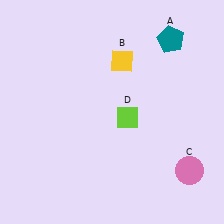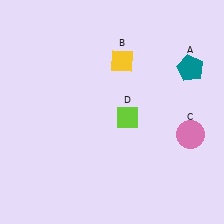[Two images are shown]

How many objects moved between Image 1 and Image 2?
2 objects moved between the two images.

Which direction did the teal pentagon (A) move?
The teal pentagon (A) moved down.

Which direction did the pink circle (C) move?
The pink circle (C) moved up.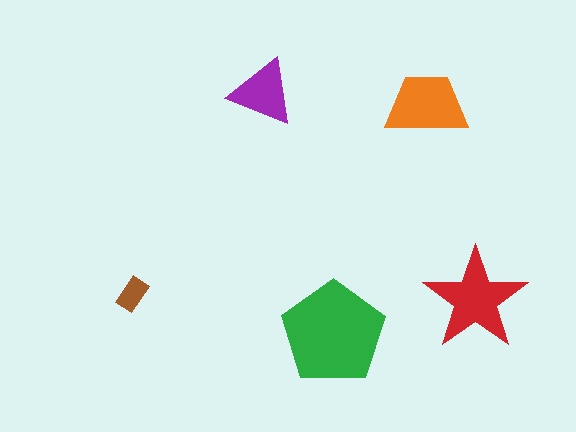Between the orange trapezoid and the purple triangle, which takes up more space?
The orange trapezoid.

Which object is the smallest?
The brown rectangle.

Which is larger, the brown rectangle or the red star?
The red star.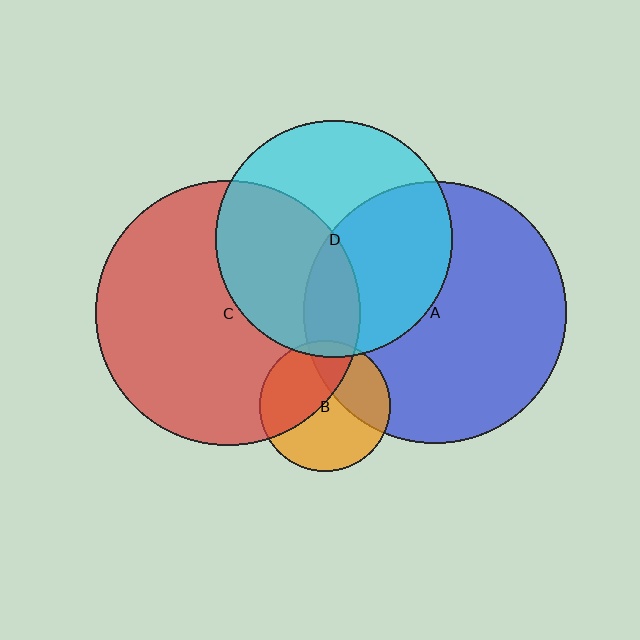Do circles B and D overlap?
Yes.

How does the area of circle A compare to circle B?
Approximately 4.1 times.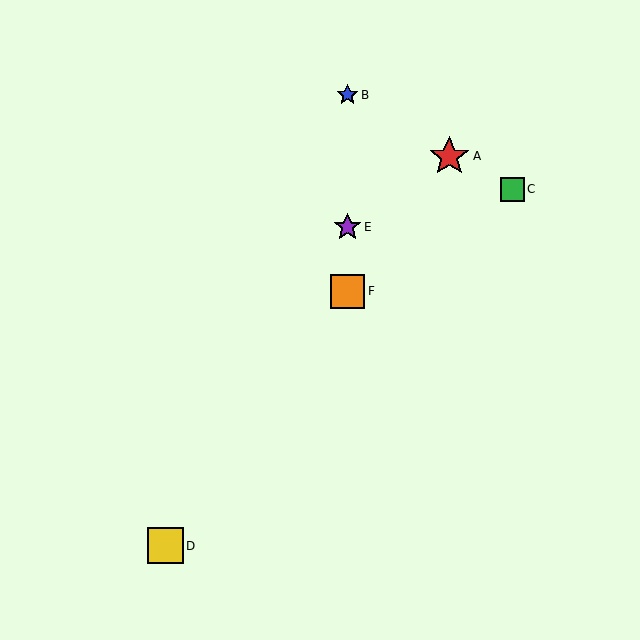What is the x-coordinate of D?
Object D is at x≈165.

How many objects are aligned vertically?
3 objects (B, E, F) are aligned vertically.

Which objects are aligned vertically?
Objects B, E, F are aligned vertically.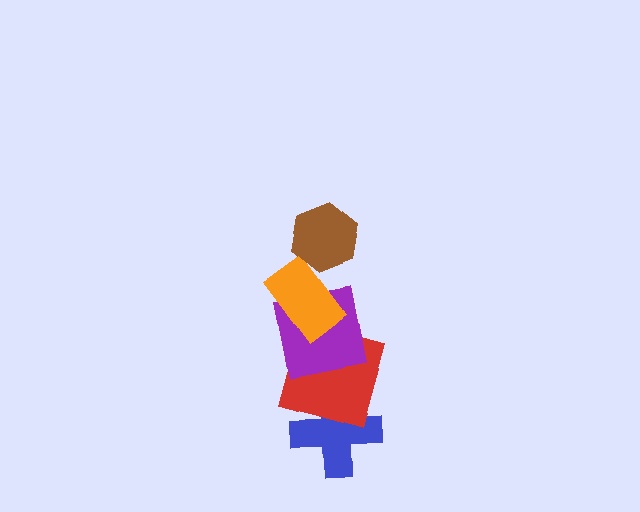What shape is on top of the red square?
The purple square is on top of the red square.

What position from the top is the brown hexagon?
The brown hexagon is 1st from the top.